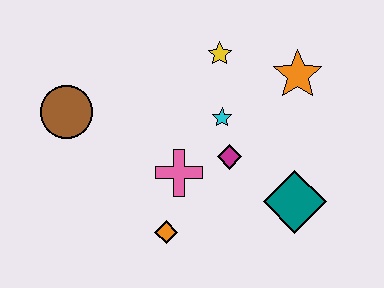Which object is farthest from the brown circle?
The teal diamond is farthest from the brown circle.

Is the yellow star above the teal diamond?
Yes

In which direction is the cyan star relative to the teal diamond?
The cyan star is above the teal diamond.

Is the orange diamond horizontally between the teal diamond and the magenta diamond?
No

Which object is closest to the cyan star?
The magenta diamond is closest to the cyan star.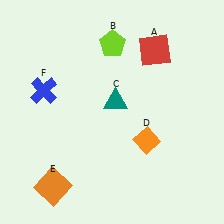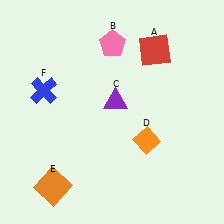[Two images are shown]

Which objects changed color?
B changed from lime to pink. C changed from teal to purple.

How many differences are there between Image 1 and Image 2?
There are 2 differences between the two images.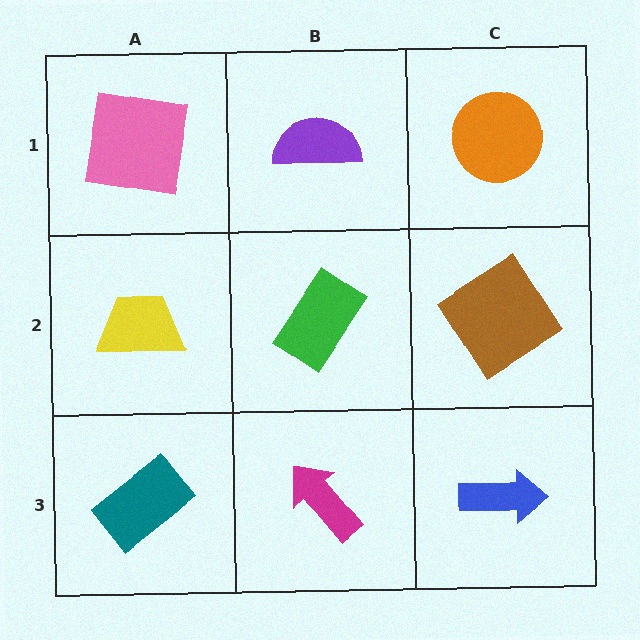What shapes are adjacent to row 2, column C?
An orange circle (row 1, column C), a blue arrow (row 3, column C), a green rectangle (row 2, column B).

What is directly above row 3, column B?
A green rectangle.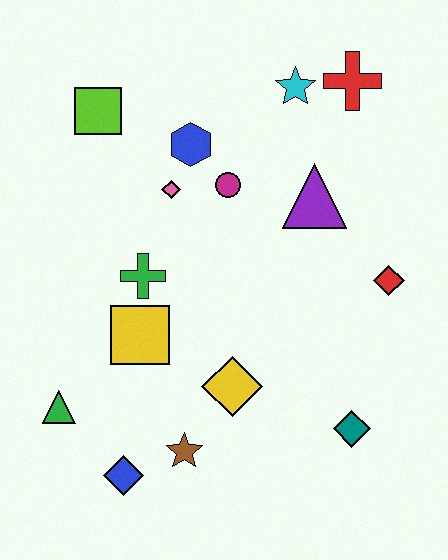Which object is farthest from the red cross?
The blue diamond is farthest from the red cross.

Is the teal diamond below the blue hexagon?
Yes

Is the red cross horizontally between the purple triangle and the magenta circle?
No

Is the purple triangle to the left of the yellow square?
No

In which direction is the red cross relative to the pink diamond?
The red cross is to the right of the pink diamond.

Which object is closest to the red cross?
The cyan star is closest to the red cross.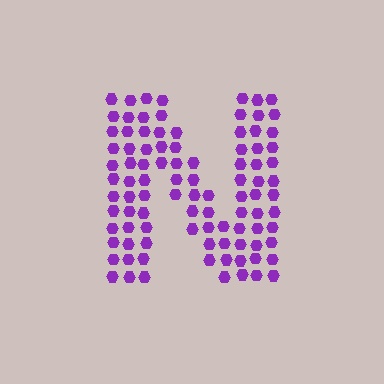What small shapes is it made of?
It is made of small hexagons.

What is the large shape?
The large shape is the letter N.